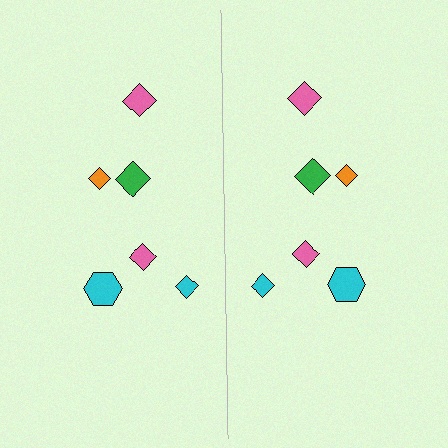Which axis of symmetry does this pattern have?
The pattern has a vertical axis of symmetry running through the center of the image.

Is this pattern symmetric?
Yes, this pattern has bilateral (reflection) symmetry.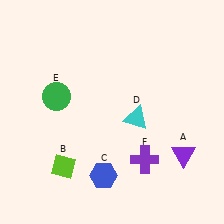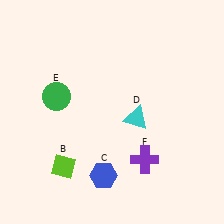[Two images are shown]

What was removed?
The purple triangle (A) was removed in Image 2.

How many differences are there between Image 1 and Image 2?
There is 1 difference between the two images.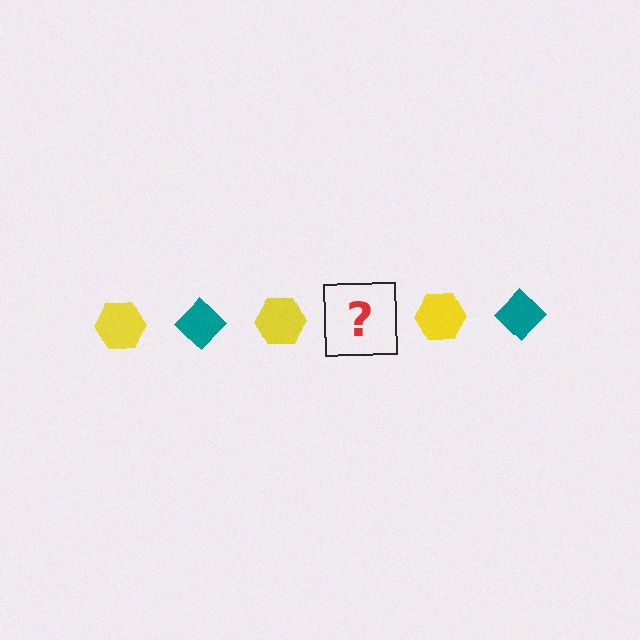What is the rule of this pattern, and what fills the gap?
The rule is that the pattern alternates between yellow hexagon and teal diamond. The gap should be filled with a teal diamond.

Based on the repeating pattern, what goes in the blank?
The blank should be a teal diamond.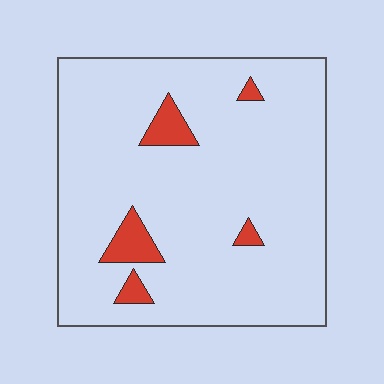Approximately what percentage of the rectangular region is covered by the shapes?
Approximately 5%.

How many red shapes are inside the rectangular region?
5.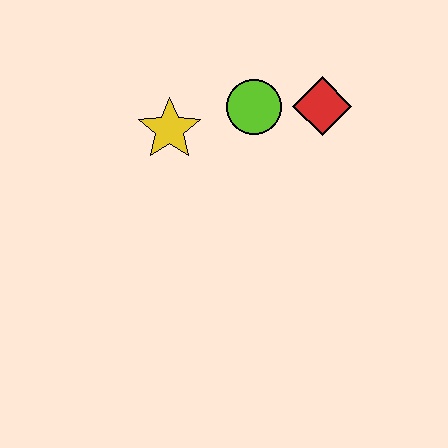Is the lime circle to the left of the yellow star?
No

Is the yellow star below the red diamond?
Yes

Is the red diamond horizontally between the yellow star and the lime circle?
No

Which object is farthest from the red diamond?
The yellow star is farthest from the red diamond.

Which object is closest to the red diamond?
The lime circle is closest to the red diamond.